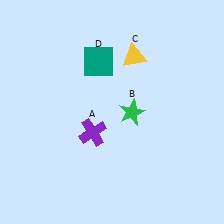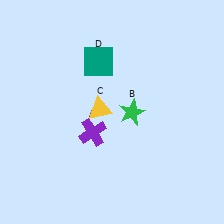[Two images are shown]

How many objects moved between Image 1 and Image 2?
1 object moved between the two images.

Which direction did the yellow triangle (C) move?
The yellow triangle (C) moved down.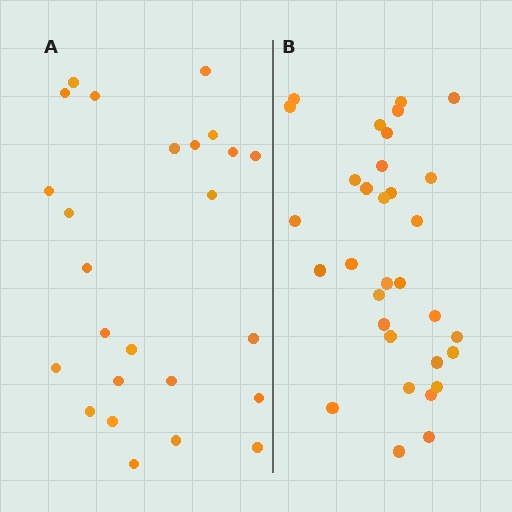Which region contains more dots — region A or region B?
Region B (the right region) has more dots.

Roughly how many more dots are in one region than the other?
Region B has roughly 8 or so more dots than region A.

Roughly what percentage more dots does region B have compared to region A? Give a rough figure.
About 30% more.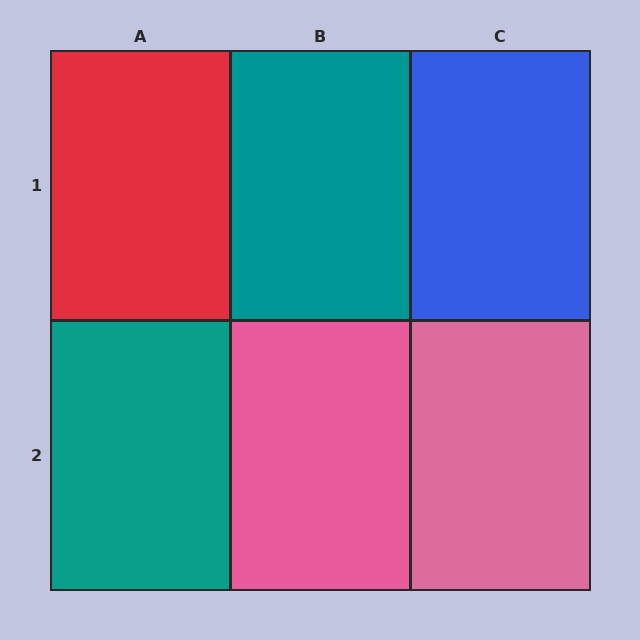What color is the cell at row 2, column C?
Pink.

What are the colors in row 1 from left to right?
Red, teal, blue.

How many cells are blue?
1 cell is blue.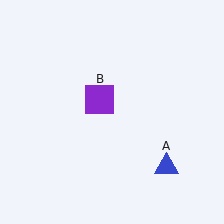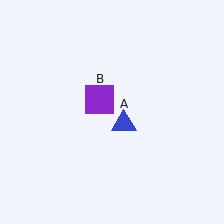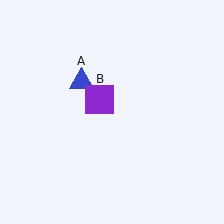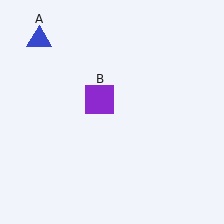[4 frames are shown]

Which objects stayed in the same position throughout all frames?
Purple square (object B) remained stationary.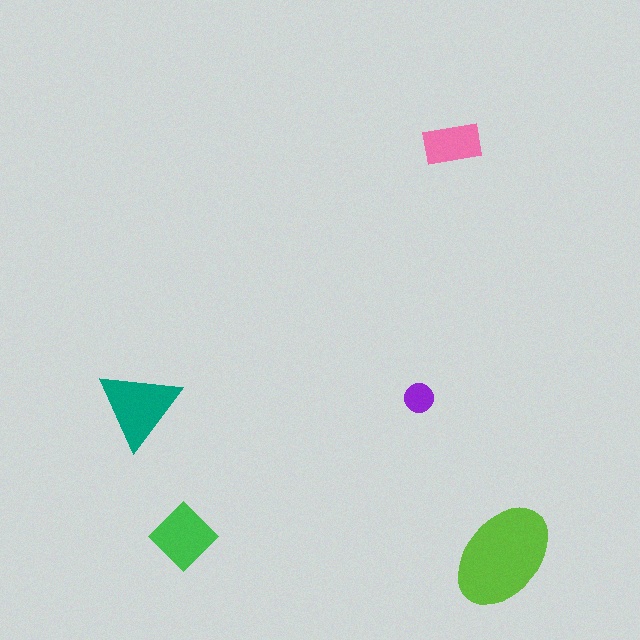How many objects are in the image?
There are 5 objects in the image.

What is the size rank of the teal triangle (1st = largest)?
2nd.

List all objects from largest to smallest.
The lime ellipse, the teal triangle, the green diamond, the pink rectangle, the purple circle.